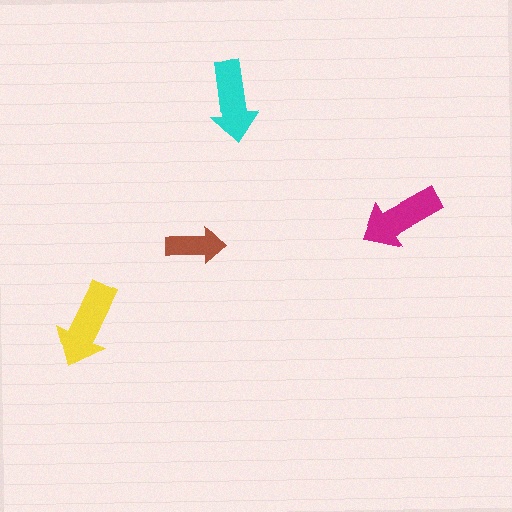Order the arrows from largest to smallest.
the yellow one, the magenta one, the cyan one, the brown one.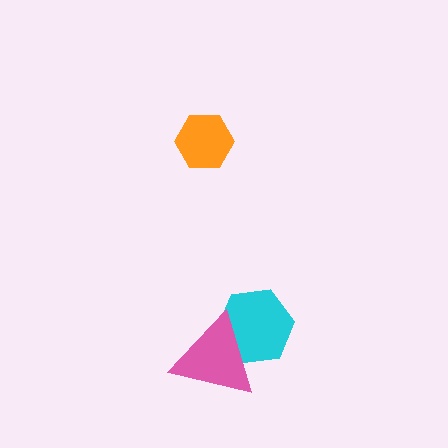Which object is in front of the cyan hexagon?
The pink triangle is in front of the cyan hexagon.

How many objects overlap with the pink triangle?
1 object overlaps with the pink triangle.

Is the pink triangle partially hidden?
No, no other shape covers it.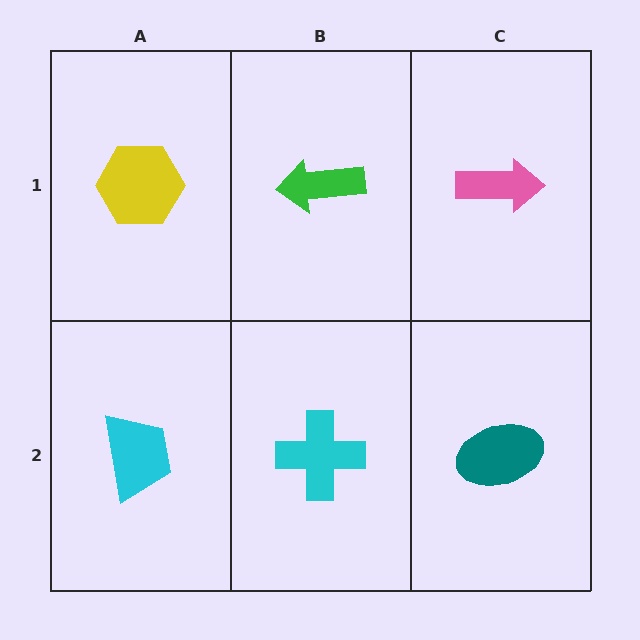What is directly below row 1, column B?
A cyan cross.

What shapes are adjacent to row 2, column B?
A green arrow (row 1, column B), a cyan trapezoid (row 2, column A), a teal ellipse (row 2, column C).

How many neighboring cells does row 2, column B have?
3.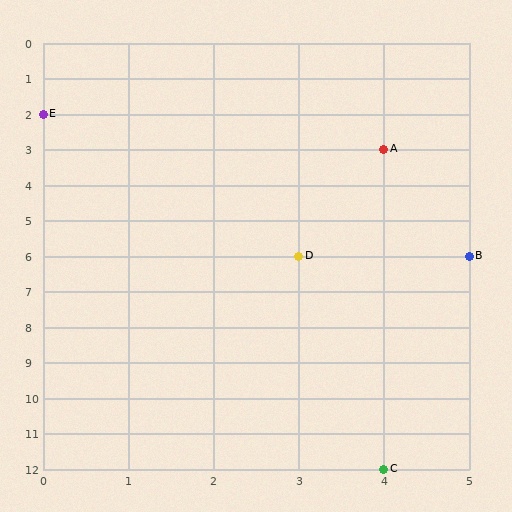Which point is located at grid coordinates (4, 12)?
Point C is at (4, 12).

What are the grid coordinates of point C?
Point C is at grid coordinates (4, 12).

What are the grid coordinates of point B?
Point B is at grid coordinates (5, 6).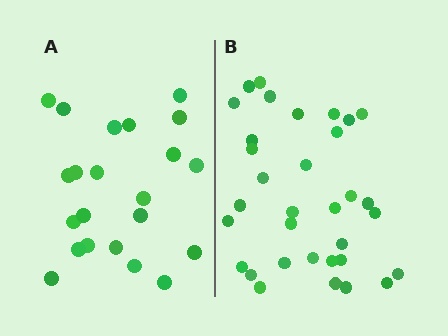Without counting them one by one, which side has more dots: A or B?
Region B (the right region) has more dots.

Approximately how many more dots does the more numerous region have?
Region B has roughly 12 or so more dots than region A.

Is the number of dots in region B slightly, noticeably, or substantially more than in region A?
Region B has substantially more. The ratio is roughly 1.5 to 1.